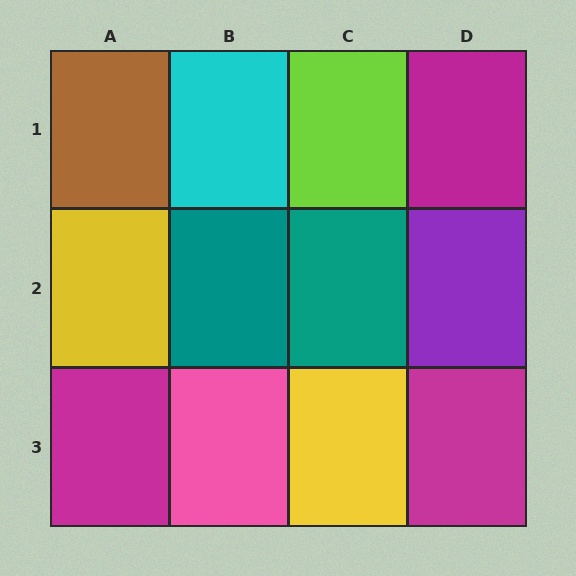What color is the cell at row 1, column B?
Cyan.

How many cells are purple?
1 cell is purple.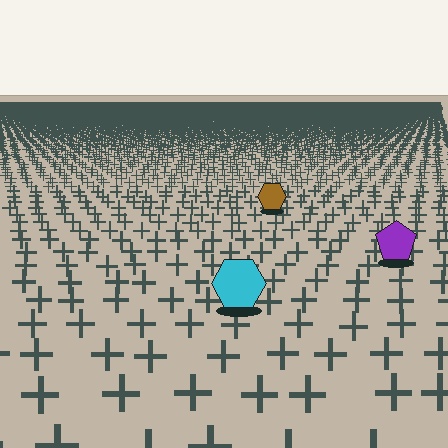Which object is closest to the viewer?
The cyan hexagon is closest. The texture marks near it are larger and more spread out.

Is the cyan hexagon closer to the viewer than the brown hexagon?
Yes. The cyan hexagon is closer — you can tell from the texture gradient: the ground texture is coarser near it.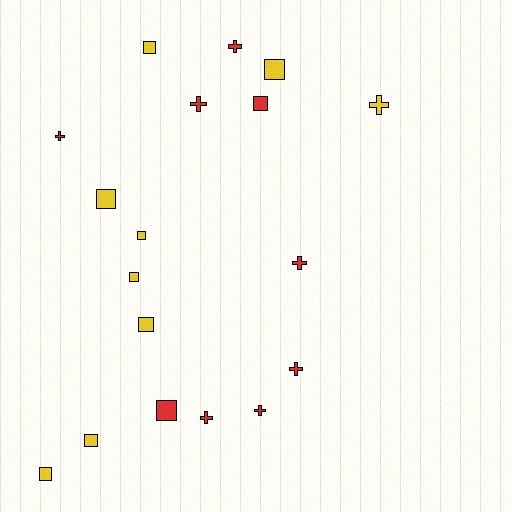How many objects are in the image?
There are 18 objects.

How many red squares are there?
There are 2 red squares.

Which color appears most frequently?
Red, with 9 objects.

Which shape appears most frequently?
Square, with 10 objects.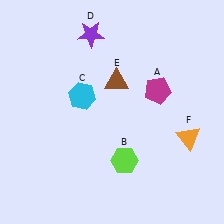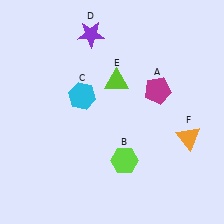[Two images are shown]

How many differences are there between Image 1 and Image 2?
There is 1 difference between the two images.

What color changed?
The triangle (E) changed from brown in Image 1 to lime in Image 2.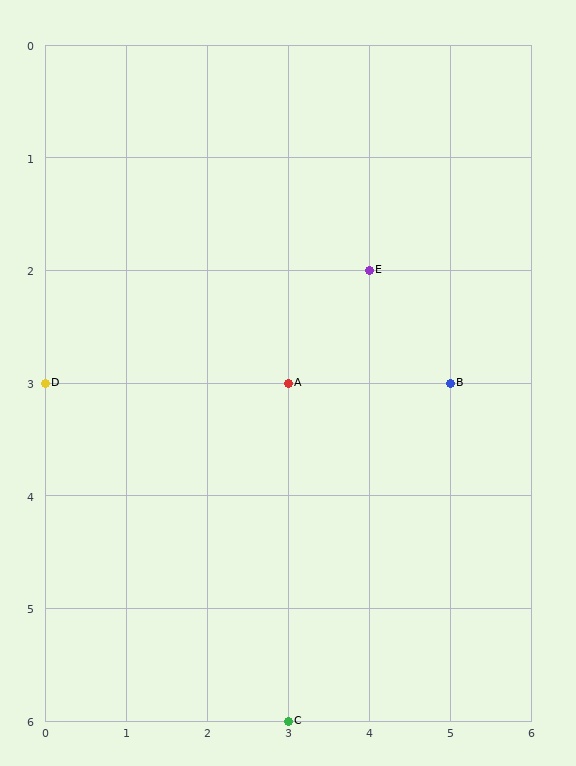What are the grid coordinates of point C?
Point C is at grid coordinates (3, 6).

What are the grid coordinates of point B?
Point B is at grid coordinates (5, 3).